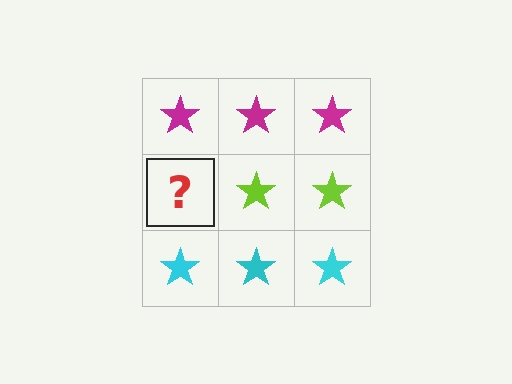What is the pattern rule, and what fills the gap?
The rule is that each row has a consistent color. The gap should be filled with a lime star.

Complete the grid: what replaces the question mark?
The question mark should be replaced with a lime star.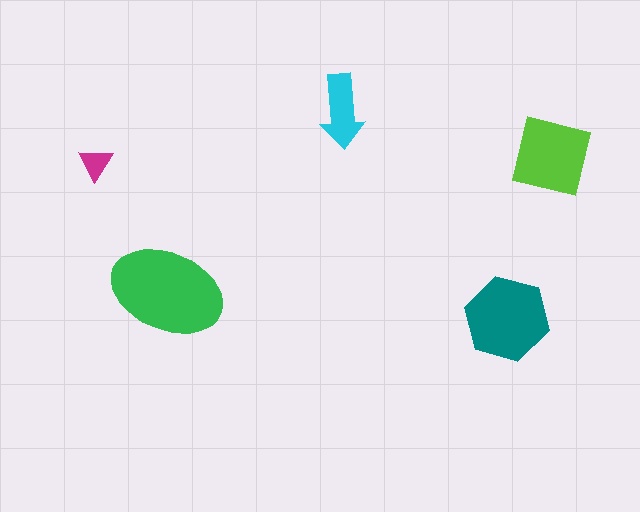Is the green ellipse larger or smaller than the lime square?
Larger.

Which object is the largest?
The green ellipse.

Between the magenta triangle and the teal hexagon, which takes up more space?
The teal hexagon.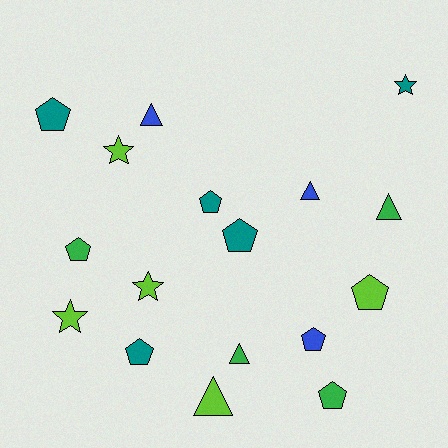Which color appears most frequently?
Lime, with 5 objects.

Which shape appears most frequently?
Pentagon, with 8 objects.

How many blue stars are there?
There are no blue stars.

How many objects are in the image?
There are 17 objects.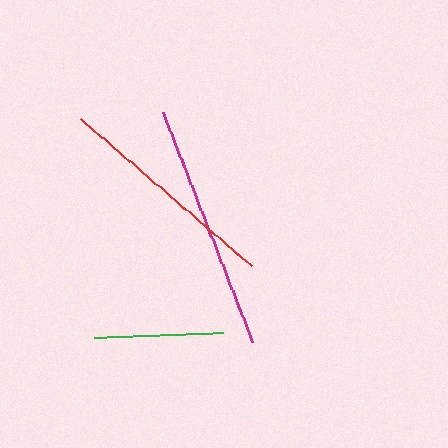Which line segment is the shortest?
The green line is the shortest at approximately 129 pixels.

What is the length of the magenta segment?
The magenta segment is approximately 246 pixels long.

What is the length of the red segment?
The red segment is approximately 225 pixels long.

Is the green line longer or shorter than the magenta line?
The magenta line is longer than the green line.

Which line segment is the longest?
The magenta line is the longest at approximately 246 pixels.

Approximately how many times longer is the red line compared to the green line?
The red line is approximately 1.7 times the length of the green line.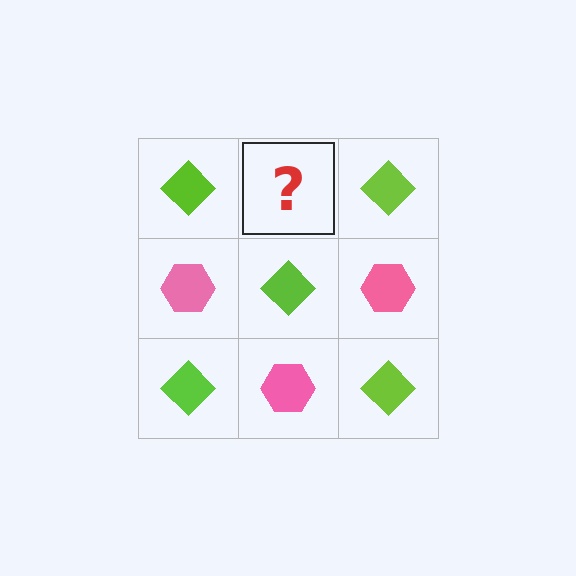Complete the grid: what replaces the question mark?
The question mark should be replaced with a pink hexagon.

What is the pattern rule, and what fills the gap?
The rule is that it alternates lime diamond and pink hexagon in a checkerboard pattern. The gap should be filled with a pink hexagon.